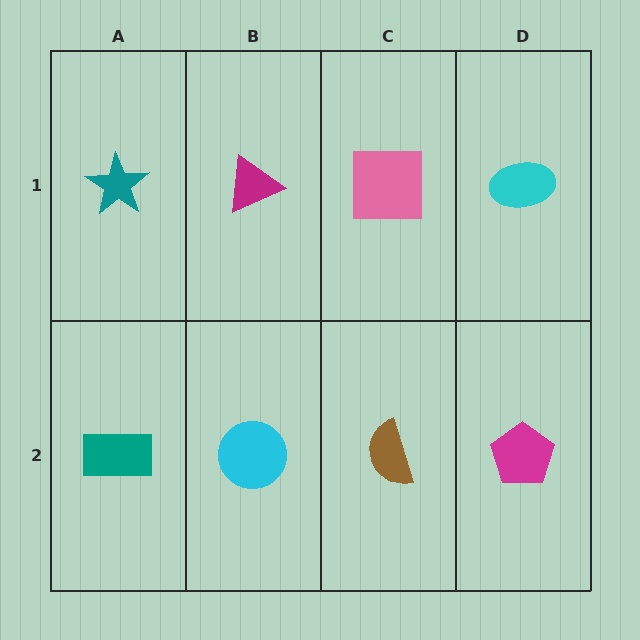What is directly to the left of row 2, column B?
A teal rectangle.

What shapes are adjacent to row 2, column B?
A magenta triangle (row 1, column B), a teal rectangle (row 2, column A), a brown semicircle (row 2, column C).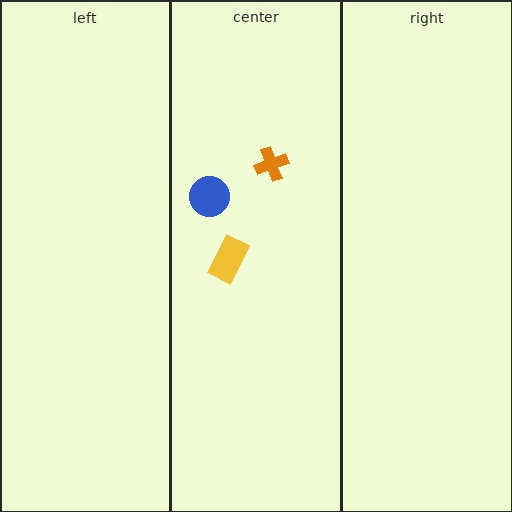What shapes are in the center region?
The yellow rectangle, the blue circle, the orange cross.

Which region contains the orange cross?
The center region.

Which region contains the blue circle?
The center region.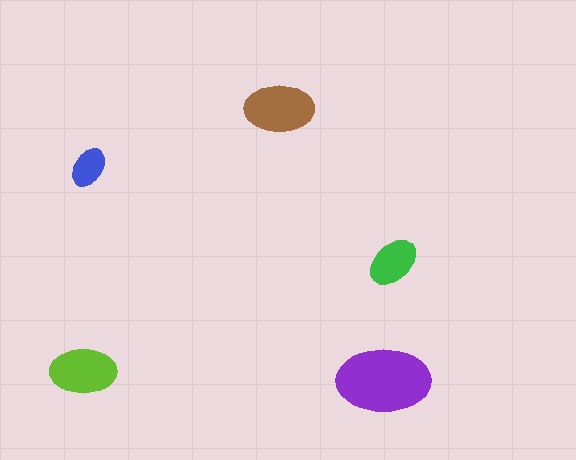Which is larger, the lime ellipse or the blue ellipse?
The lime one.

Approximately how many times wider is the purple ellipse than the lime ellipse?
About 1.5 times wider.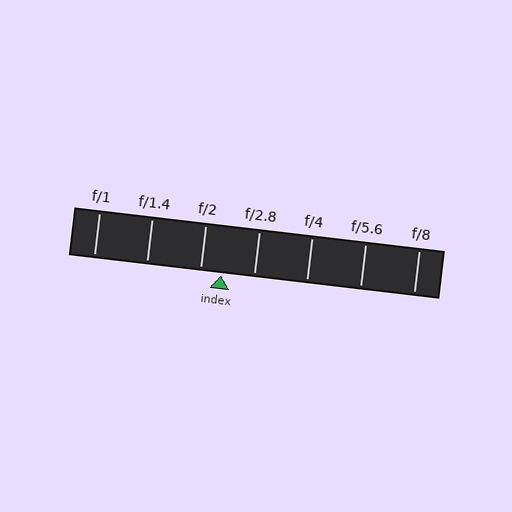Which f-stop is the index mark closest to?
The index mark is closest to f/2.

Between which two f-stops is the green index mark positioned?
The index mark is between f/2 and f/2.8.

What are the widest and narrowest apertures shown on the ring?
The widest aperture shown is f/1 and the narrowest is f/8.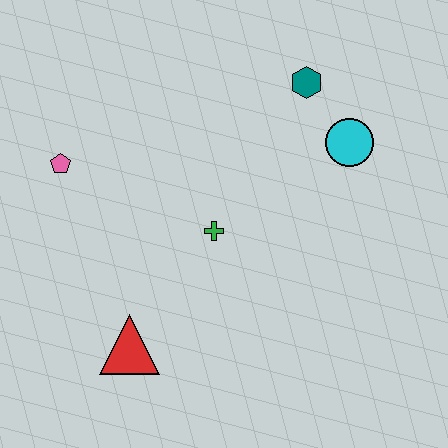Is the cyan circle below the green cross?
No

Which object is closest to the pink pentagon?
The green cross is closest to the pink pentagon.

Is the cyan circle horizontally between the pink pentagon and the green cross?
No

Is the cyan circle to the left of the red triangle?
No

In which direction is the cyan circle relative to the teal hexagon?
The cyan circle is below the teal hexagon.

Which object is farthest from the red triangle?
The teal hexagon is farthest from the red triangle.